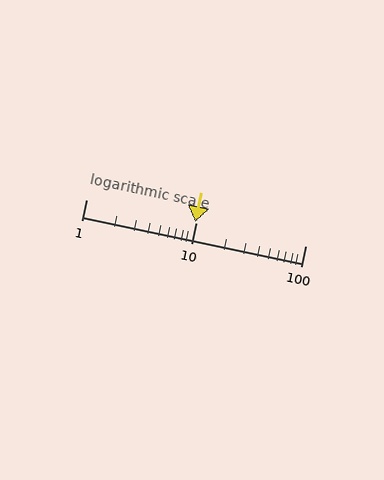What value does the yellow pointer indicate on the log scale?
The pointer indicates approximately 9.8.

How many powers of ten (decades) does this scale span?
The scale spans 2 decades, from 1 to 100.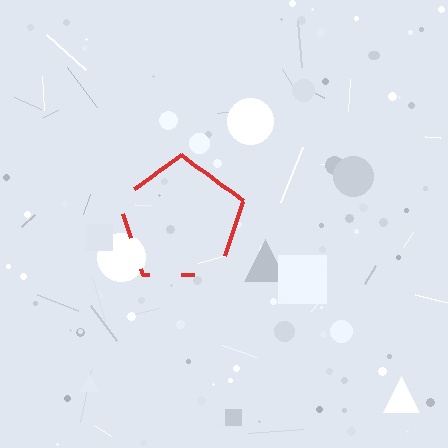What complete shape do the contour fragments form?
The contour fragments form a pentagon.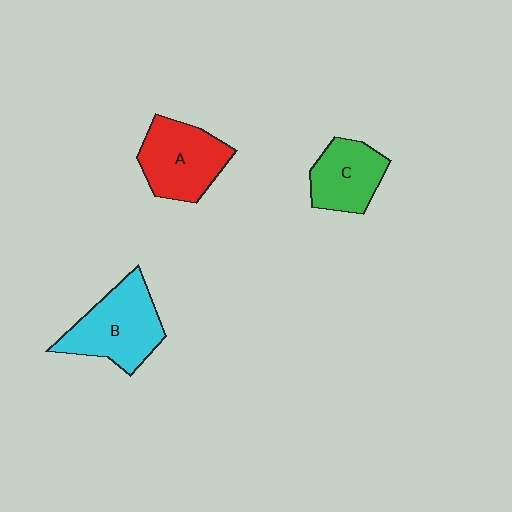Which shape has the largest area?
Shape B (cyan).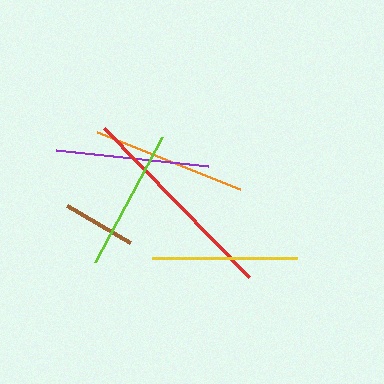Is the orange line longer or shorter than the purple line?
The orange line is longer than the purple line.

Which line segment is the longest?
The red line is the longest at approximately 208 pixels.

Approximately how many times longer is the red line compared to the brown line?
The red line is approximately 2.8 times the length of the brown line.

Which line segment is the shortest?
The brown line is the shortest at approximately 74 pixels.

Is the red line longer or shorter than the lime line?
The red line is longer than the lime line.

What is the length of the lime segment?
The lime segment is approximately 141 pixels long.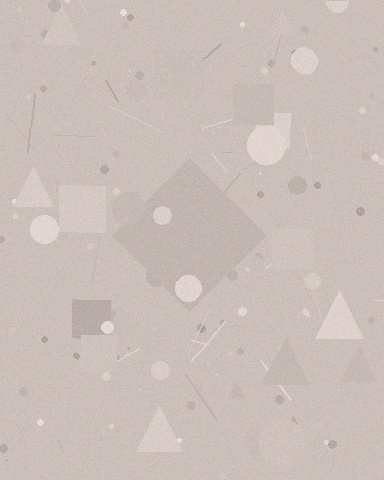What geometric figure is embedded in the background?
A diamond is embedded in the background.